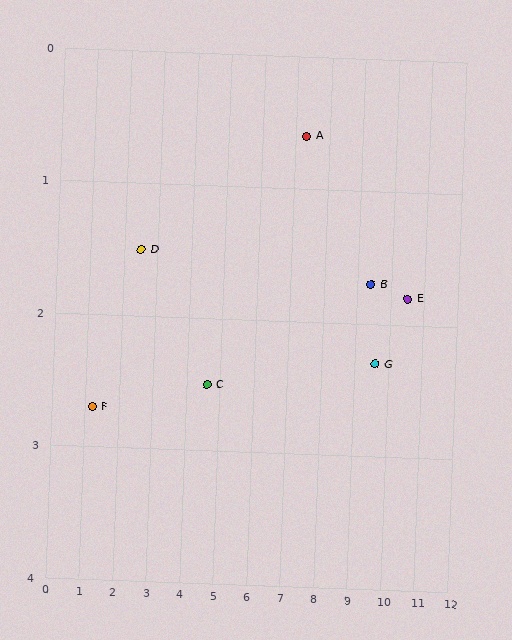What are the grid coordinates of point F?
Point F is at approximately (1.2, 2.7).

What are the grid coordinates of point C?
Point C is at approximately (4.6, 2.5).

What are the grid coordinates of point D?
Point D is at approximately (2.5, 1.5).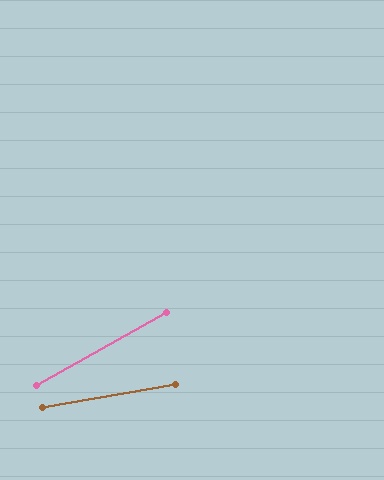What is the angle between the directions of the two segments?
Approximately 19 degrees.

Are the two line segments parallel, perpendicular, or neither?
Neither parallel nor perpendicular — they differ by about 19°.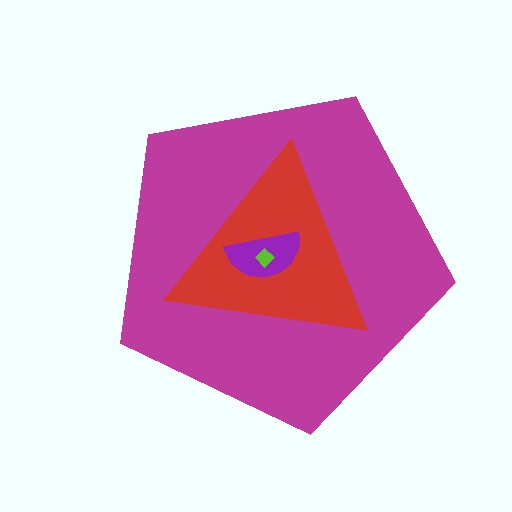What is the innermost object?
The lime diamond.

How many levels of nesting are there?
4.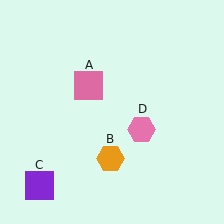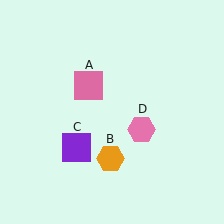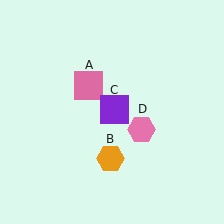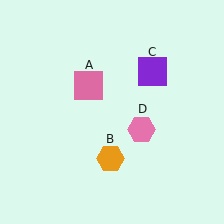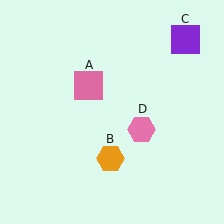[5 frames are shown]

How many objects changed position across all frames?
1 object changed position: purple square (object C).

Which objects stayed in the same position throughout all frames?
Pink square (object A) and orange hexagon (object B) and pink hexagon (object D) remained stationary.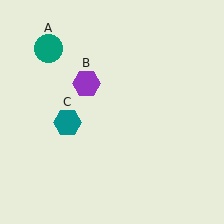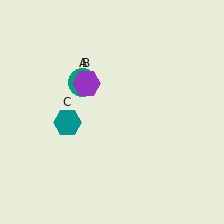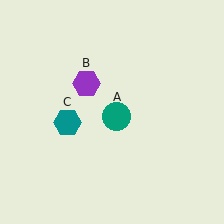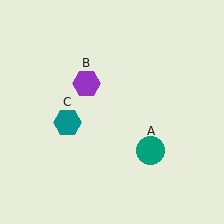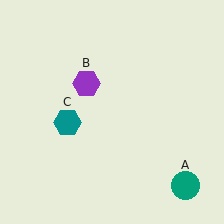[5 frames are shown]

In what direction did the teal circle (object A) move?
The teal circle (object A) moved down and to the right.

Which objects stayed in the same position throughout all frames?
Purple hexagon (object B) and teal hexagon (object C) remained stationary.